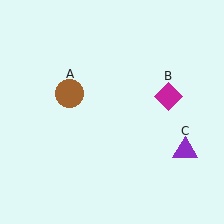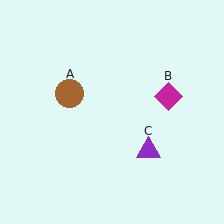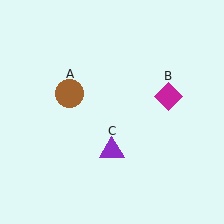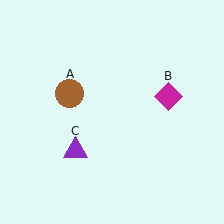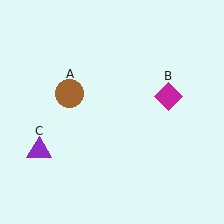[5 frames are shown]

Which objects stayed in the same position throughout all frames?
Brown circle (object A) and magenta diamond (object B) remained stationary.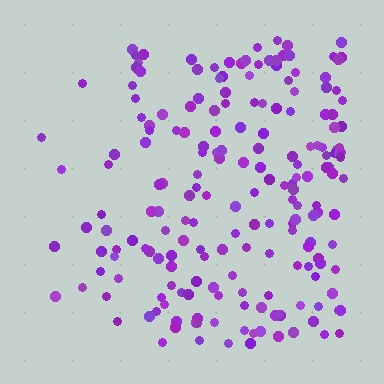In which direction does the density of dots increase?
From left to right, with the right side densest.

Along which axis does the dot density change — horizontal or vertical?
Horizontal.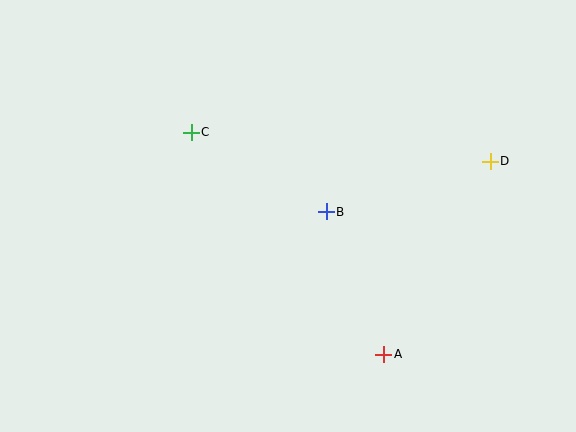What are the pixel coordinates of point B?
Point B is at (326, 212).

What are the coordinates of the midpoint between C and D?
The midpoint between C and D is at (341, 147).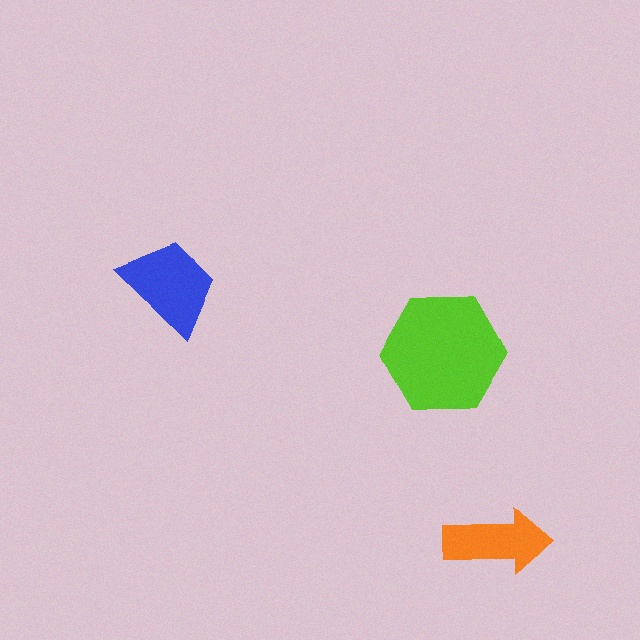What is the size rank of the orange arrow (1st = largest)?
3rd.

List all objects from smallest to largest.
The orange arrow, the blue trapezoid, the lime hexagon.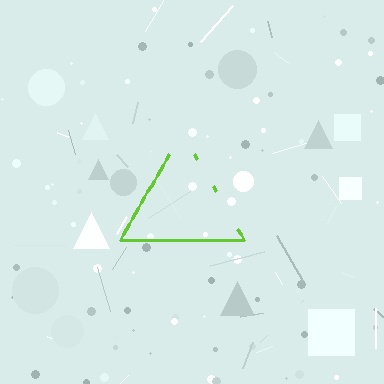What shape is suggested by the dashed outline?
The dashed outline suggests a triangle.